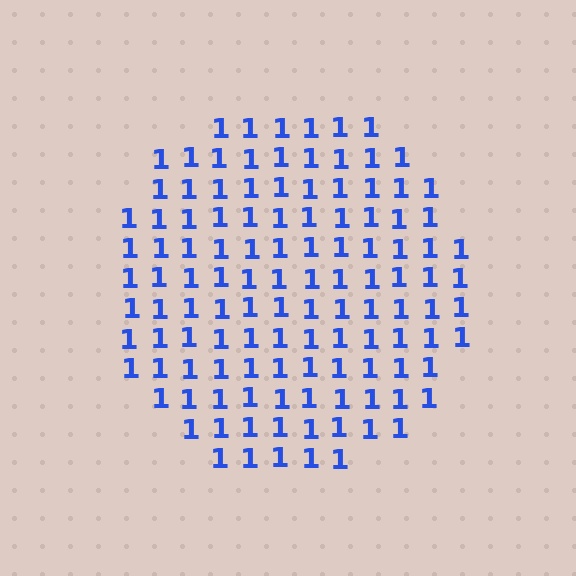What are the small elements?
The small elements are digit 1's.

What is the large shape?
The large shape is a circle.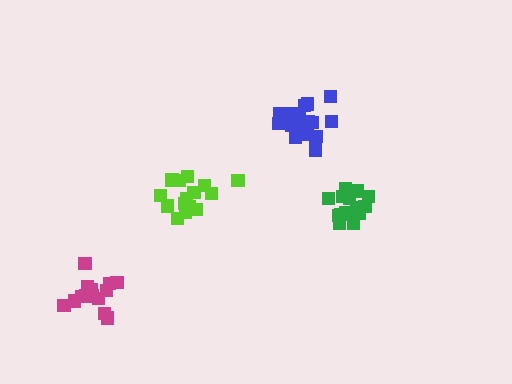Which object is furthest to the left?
The magenta cluster is leftmost.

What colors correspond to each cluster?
The clusters are colored: lime, blue, green, magenta.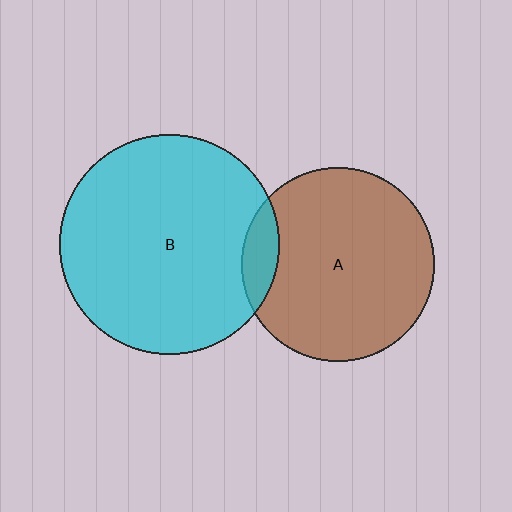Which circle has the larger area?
Circle B (cyan).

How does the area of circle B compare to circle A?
Approximately 1.3 times.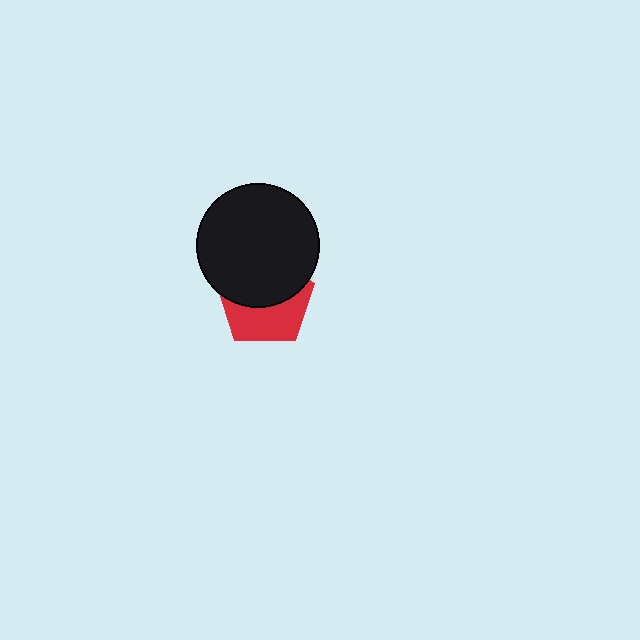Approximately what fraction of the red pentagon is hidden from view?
Roughly 53% of the red pentagon is hidden behind the black circle.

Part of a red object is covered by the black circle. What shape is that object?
It is a pentagon.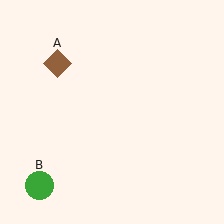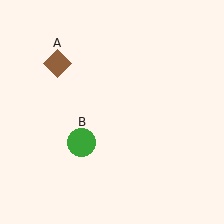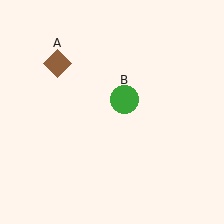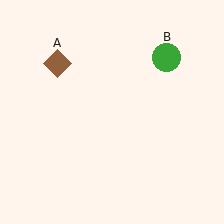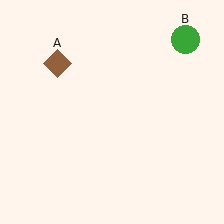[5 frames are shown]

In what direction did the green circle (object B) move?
The green circle (object B) moved up and to the right.